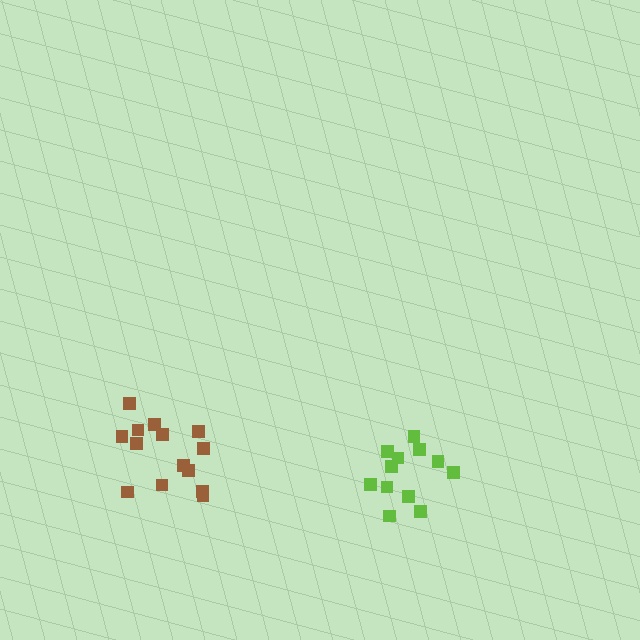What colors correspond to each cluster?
The clusters are colored: brown, lime.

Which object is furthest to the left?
The brown cluster is leftmost.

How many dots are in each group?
Group 1: 14 dots, Group 2: 12 dots (26 total).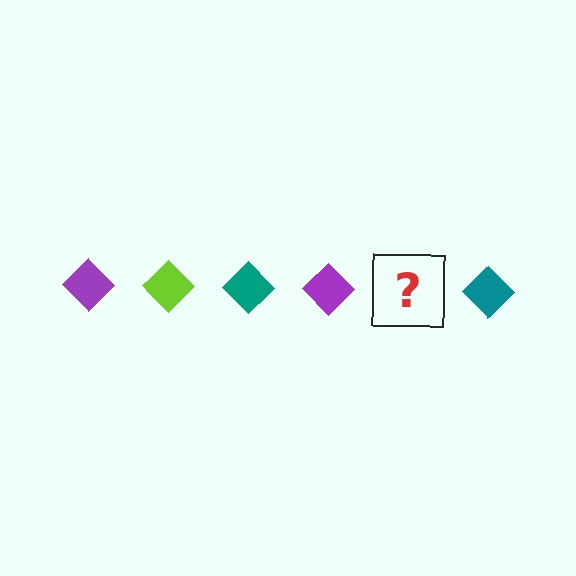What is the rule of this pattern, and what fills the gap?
The rule is that the pattern cycles through purple, lime, teal diamonds. The gap should be filled with a lime diamond.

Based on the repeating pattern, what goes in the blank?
The blank should be a lime diamond.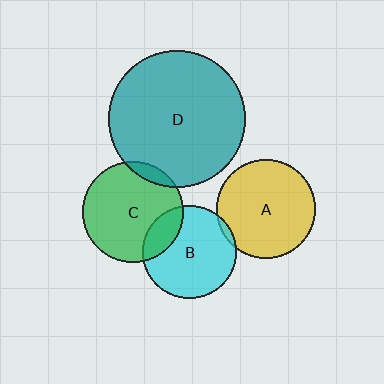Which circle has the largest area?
Circle D (teal).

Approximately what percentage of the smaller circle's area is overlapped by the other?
Approximately 20%.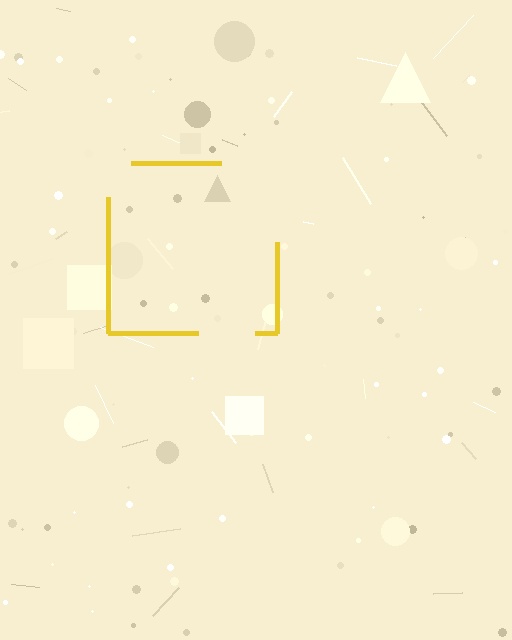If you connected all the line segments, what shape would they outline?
They would outline a square.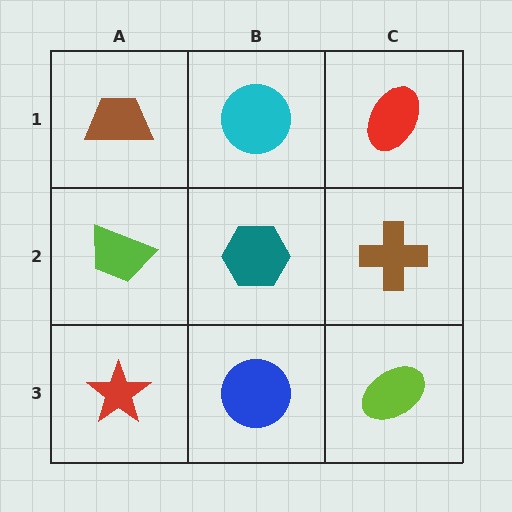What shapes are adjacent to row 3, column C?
A brown cross (row 2, column C), a blue circle (row 3, column B).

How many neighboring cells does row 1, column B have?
3.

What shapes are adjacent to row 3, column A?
A lime trapezoid (row 2, column A), a blue circle (row 3, column B).